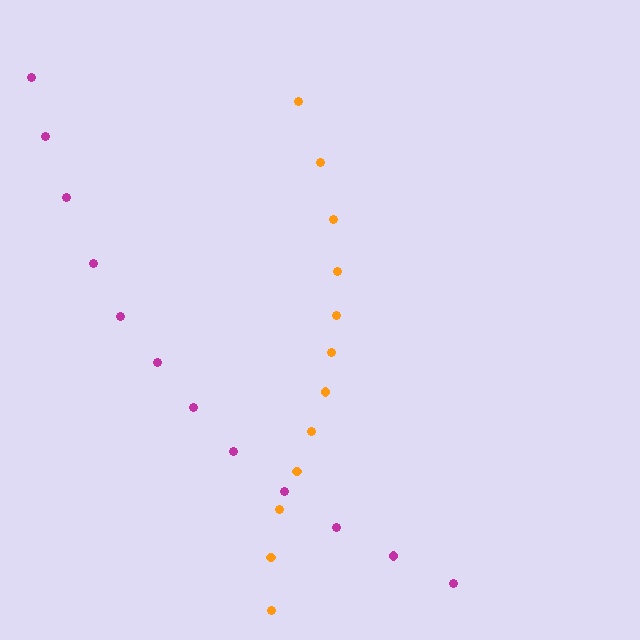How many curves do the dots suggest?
There are 2 distinct paths.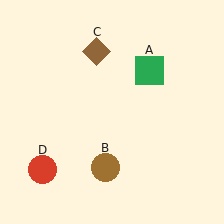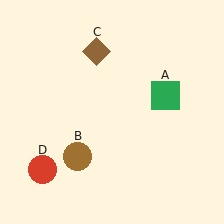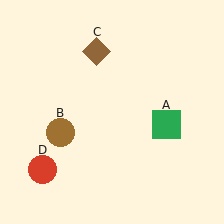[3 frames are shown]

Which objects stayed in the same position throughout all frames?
Brown diamond (object C) and red circle (object D) remained stationary.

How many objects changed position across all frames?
2 objects changed position: green square (object A), brown circle (object B).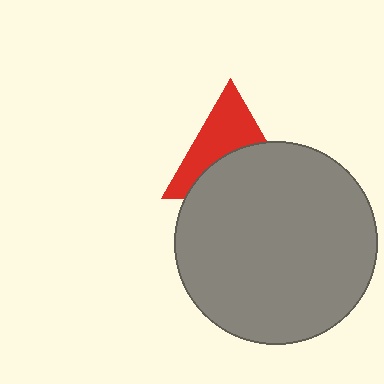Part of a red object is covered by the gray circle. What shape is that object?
It is a triangle.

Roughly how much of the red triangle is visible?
About half of it is visible (roughly 49%).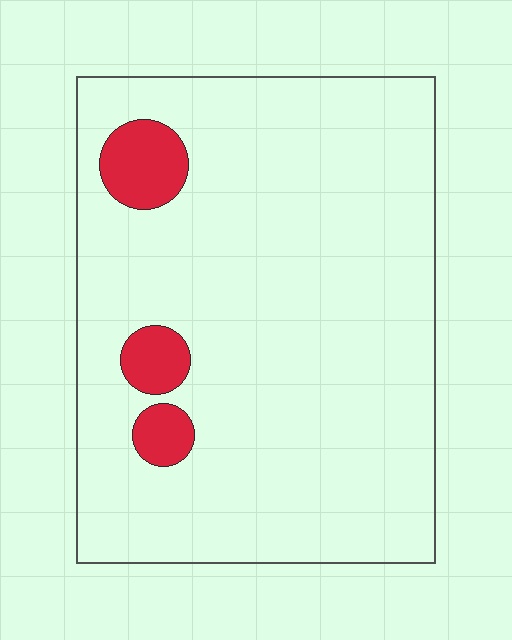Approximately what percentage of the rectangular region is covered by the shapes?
Approximately 10%.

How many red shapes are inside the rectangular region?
3.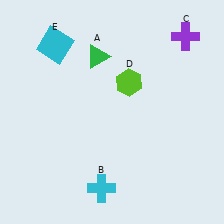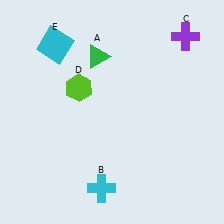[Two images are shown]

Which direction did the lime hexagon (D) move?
The lime hexagon (D) moved left.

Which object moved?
The lime hexagon (D) moved left.